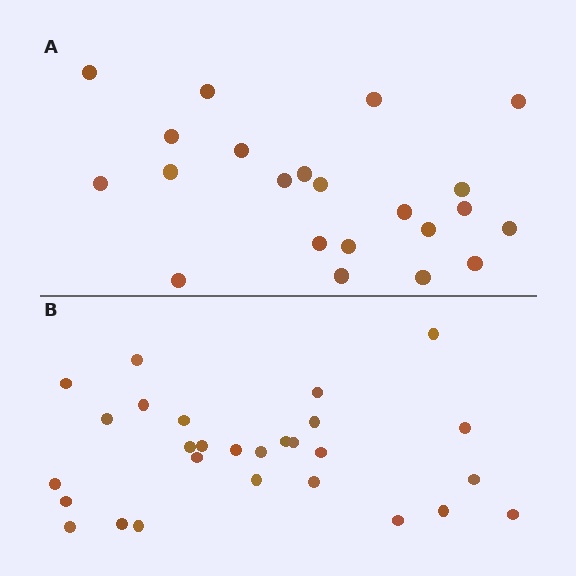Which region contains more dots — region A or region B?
Region B (the bottom region) has more dots.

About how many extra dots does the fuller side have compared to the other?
Region B has about 6 more dots than region A.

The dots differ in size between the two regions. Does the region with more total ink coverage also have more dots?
No. Region A has more total ink coverage because its dots are larger, but region B actually contains more individual dots. Total area can be misleading — the number of items is what matters here.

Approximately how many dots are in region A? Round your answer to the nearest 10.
About 20 dots. (The exact count is 22, which rounds to 20.)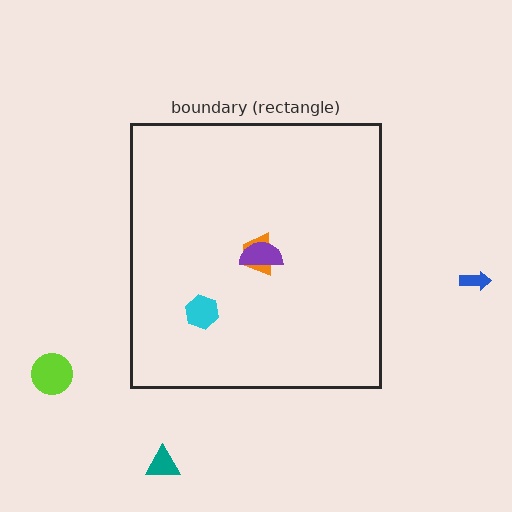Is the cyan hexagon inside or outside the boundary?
Inside.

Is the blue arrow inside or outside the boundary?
Outside.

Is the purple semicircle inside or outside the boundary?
Inside.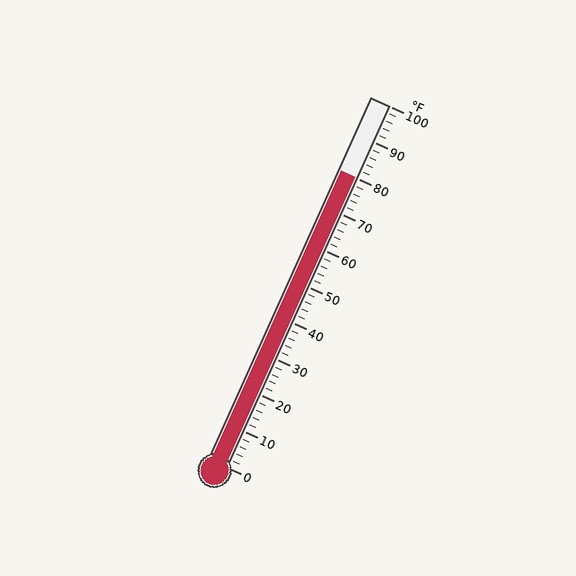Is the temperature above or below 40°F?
The temperature is above 40°F.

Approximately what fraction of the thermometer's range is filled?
The thermometer is filled to approximately 80% of its range.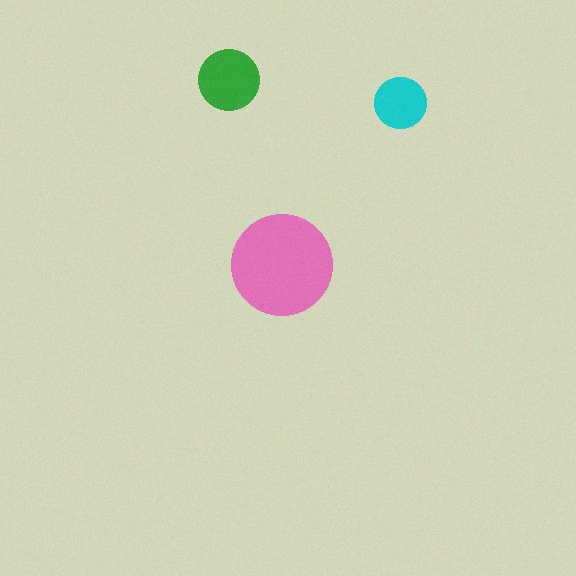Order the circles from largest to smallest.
the pink one, the green one, the cyan one.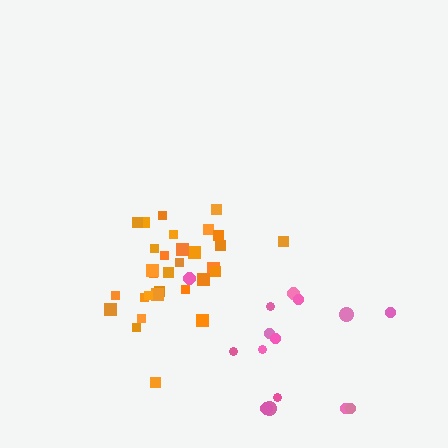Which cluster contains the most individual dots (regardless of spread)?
Orange (31).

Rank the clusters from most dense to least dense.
orange, pink.